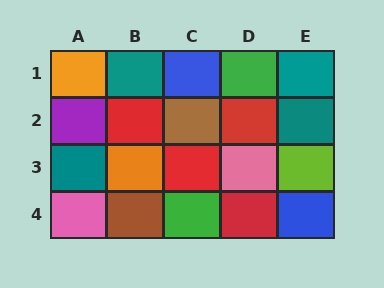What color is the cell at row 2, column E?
Teal.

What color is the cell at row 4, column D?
Red.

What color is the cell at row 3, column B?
Orange.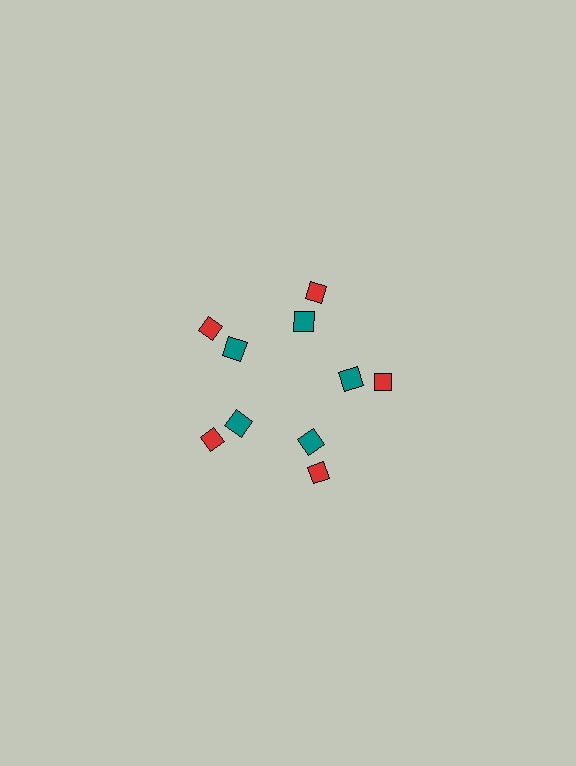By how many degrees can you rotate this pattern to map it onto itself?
The pattern maps onto itself every 72 degrees of rotation.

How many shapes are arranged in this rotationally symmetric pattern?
There are 10 shapes, arranged in 5 groups of 2.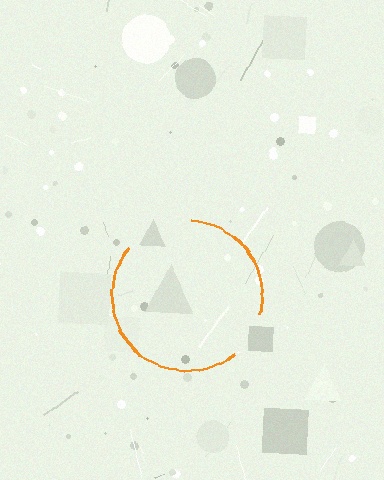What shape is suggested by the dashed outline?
The dashed outline suggests a circle.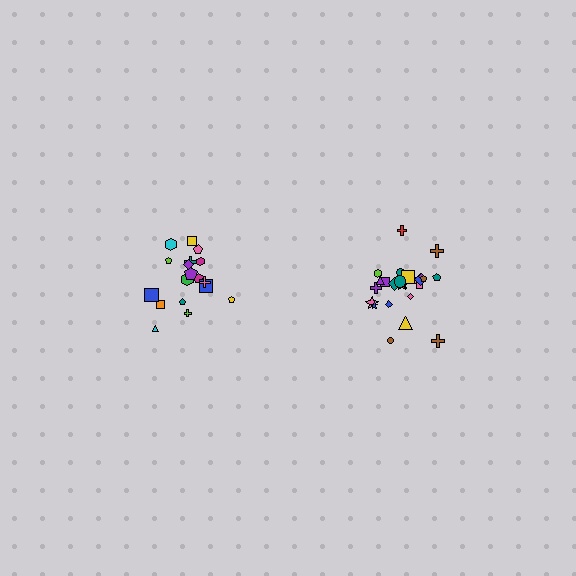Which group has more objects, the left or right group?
The right group.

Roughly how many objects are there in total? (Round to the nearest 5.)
Roughly 45 objects in total.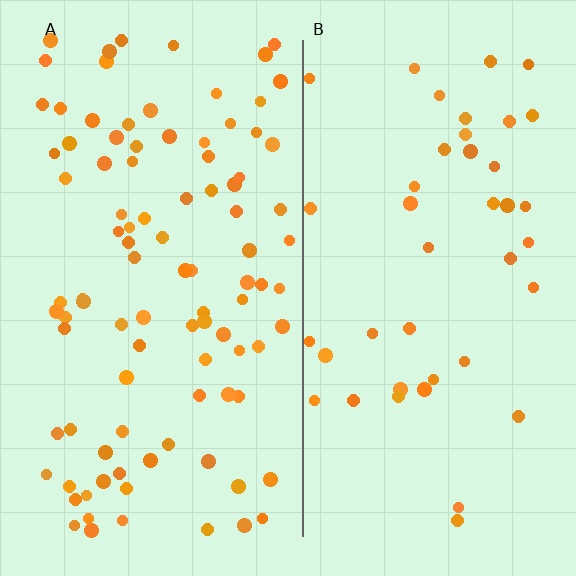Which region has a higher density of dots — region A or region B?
A (the left).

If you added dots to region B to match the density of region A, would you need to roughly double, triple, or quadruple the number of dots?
Approximately double.